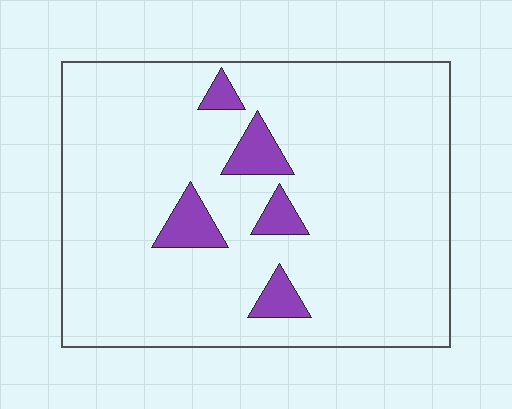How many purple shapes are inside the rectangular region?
5.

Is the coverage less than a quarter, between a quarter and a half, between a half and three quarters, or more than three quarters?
Less than a quarter.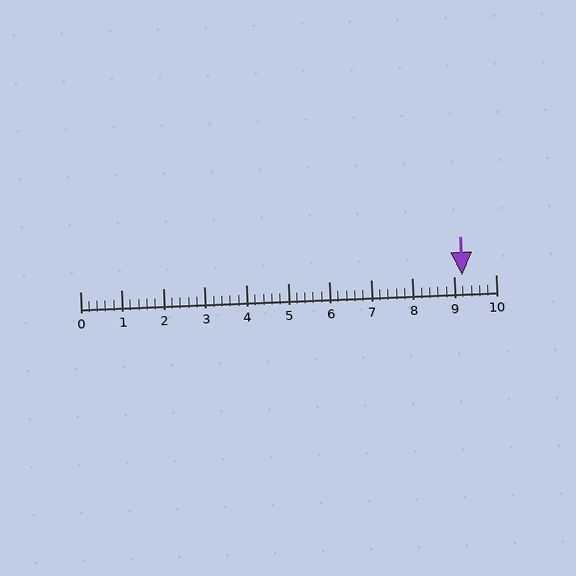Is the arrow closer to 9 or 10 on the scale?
The arrow is closer to 9.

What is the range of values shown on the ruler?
The ruler shows values from 0 to 10.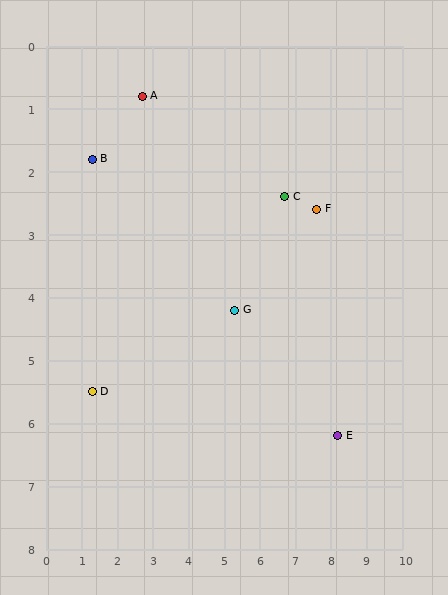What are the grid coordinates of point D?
Point D is at approximately (1.3, 5.5).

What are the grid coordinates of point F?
Point F is at approximately (7.6, 2.6).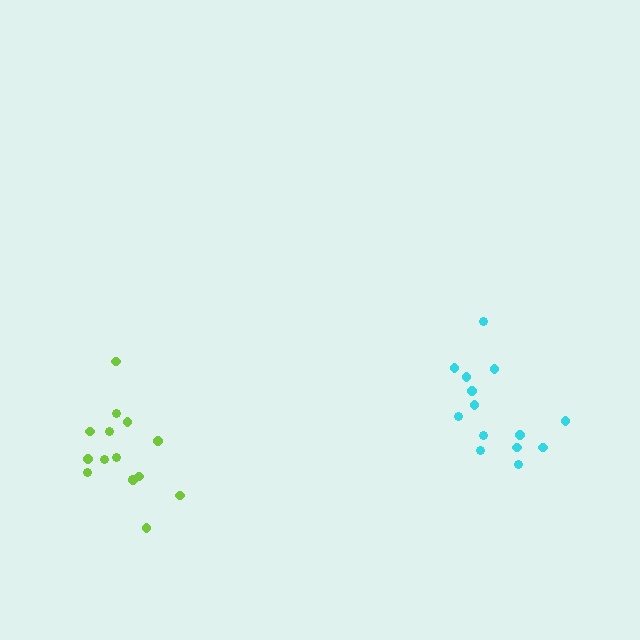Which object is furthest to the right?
The cyan cluster is rightmost.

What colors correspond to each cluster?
The clusters are colored: lime, cyan.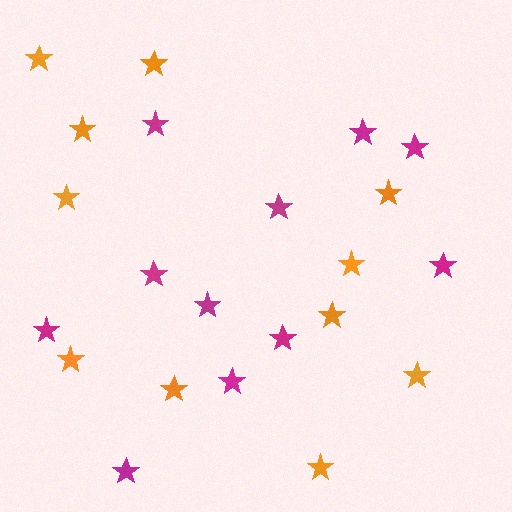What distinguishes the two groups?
There are 2 groups: one group of orange stars (11) and one group of magenta stars (11).